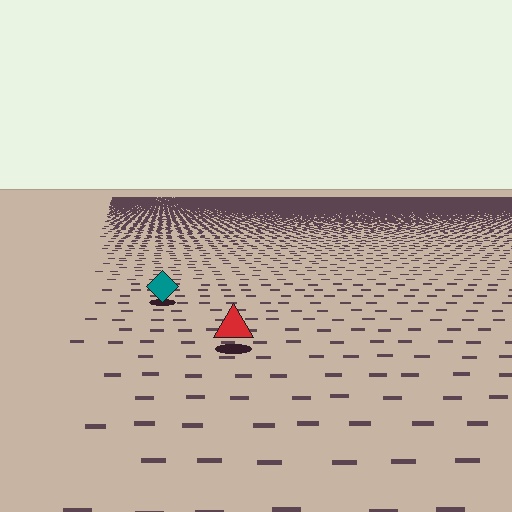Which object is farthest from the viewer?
The teal diamond is farthest from the viewer. It appears smaller and the ground texture around it is denser.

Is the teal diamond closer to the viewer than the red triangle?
No. The red triangle is closer — you can tell from the texture gradient: the ground texture is coarser near it.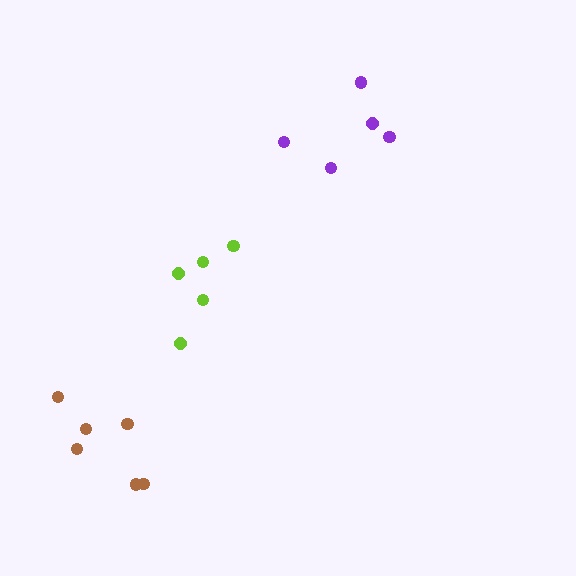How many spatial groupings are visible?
There are 3 spatial groupings.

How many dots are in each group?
Group 1: 5 dots, Group 2: 5 dots, Group 3: 6 dots (16 total).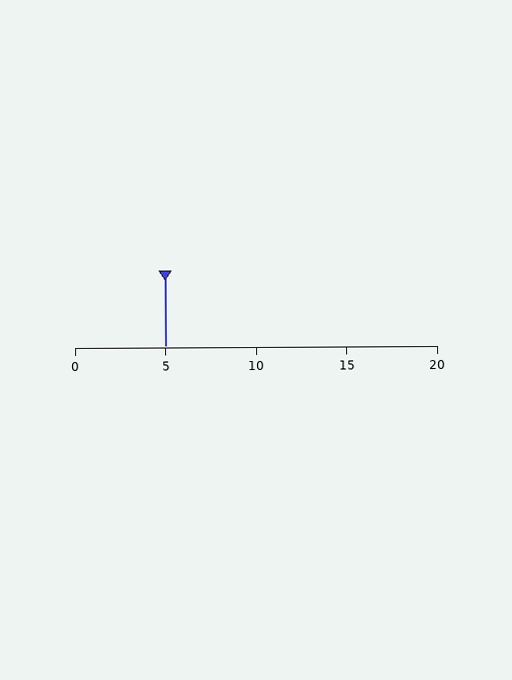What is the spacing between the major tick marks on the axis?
The major ticks are spaced 5 apart.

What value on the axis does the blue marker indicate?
The marker indicates approximately 5.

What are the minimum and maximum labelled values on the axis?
The axis runs from 0 to 20.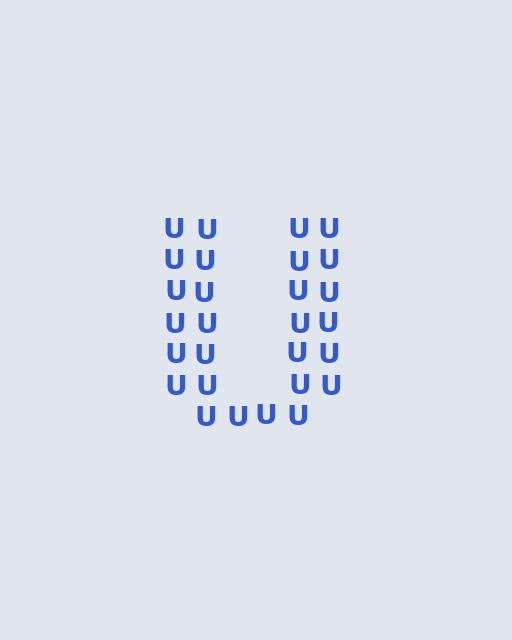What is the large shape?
The large shape is the letter U.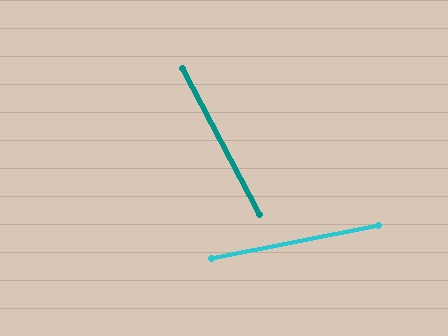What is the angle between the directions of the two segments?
Approximately 73 degrees.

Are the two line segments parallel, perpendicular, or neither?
Neither parallel nor perpendicular — they differ by about 73°.